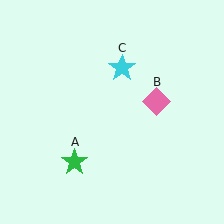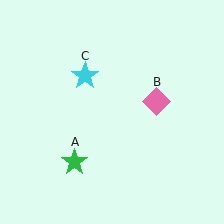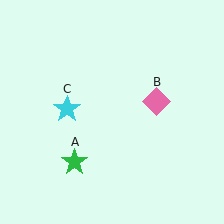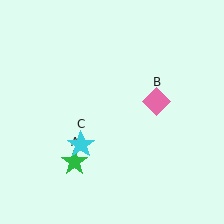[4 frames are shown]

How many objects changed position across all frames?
1 object changed position: cyan star (object C).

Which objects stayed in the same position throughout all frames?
Green star (object A) and pink diamond (object B) remained stationary.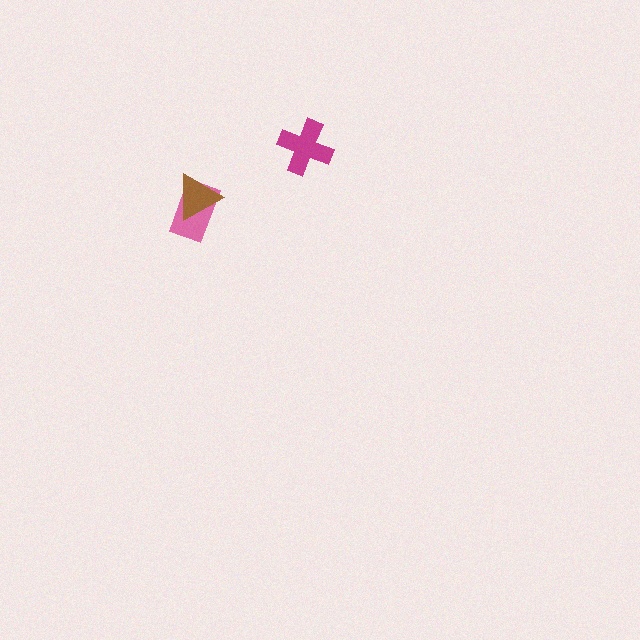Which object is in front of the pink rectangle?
The brown triangle is in front of the pink rectangle.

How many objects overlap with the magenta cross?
0 objects overlap with the magenta cross.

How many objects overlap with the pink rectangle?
1 object overlaps with the pink rectangle.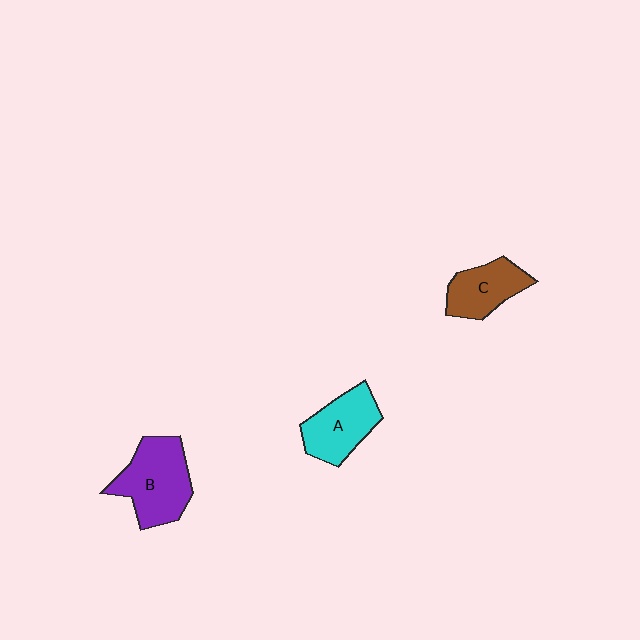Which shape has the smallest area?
Shape C (brown).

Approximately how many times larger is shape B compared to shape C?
Approximately 1.5 times.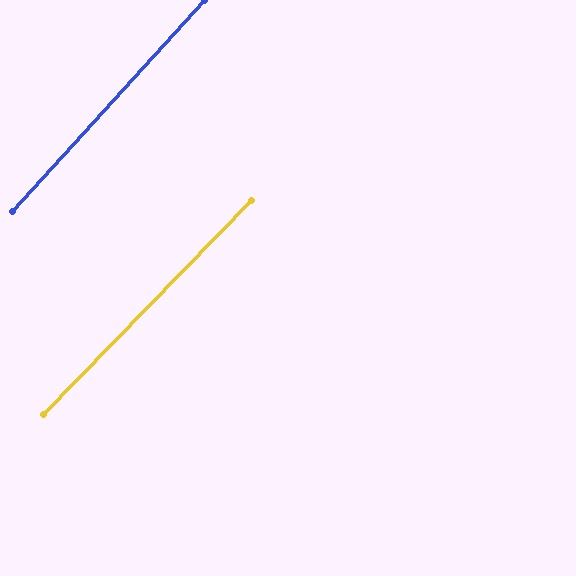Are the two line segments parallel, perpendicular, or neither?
Parallel — their directions differ by only 1.9°.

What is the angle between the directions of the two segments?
Approximately 2 degrees.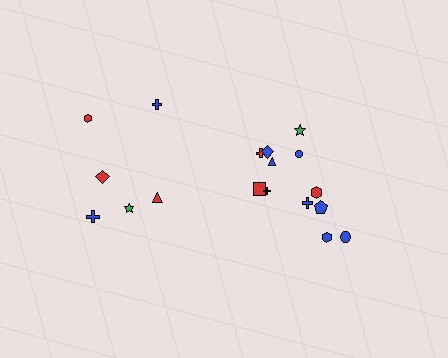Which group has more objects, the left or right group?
The right group.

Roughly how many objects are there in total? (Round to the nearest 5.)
Roughly 20 objects in total.